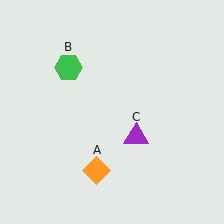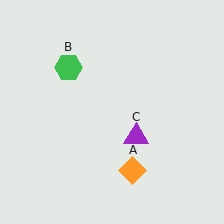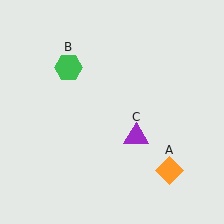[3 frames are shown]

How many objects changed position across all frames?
1 object changed position: orange diamond (object A).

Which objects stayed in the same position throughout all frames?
Green hexagon (object B) and purple triangle (object C) remained stationary.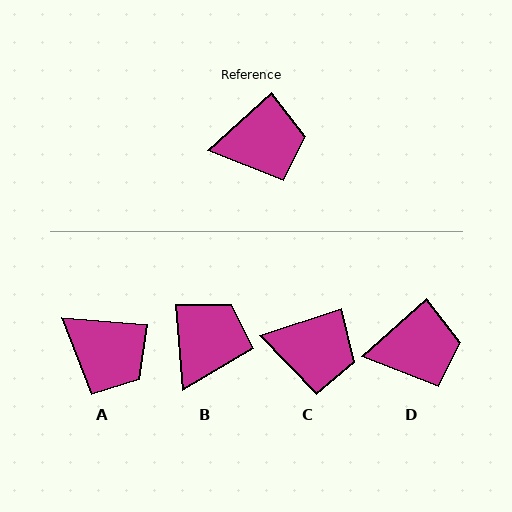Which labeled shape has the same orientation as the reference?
D.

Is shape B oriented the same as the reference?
No, it is off by about 52 degrees.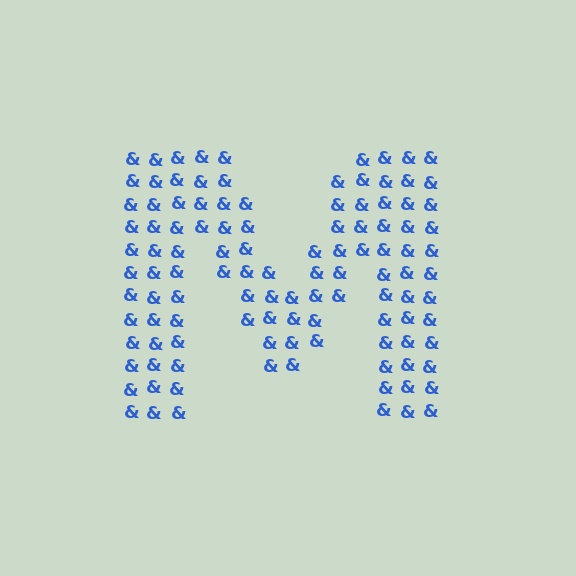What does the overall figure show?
The overall figure shows the letter M.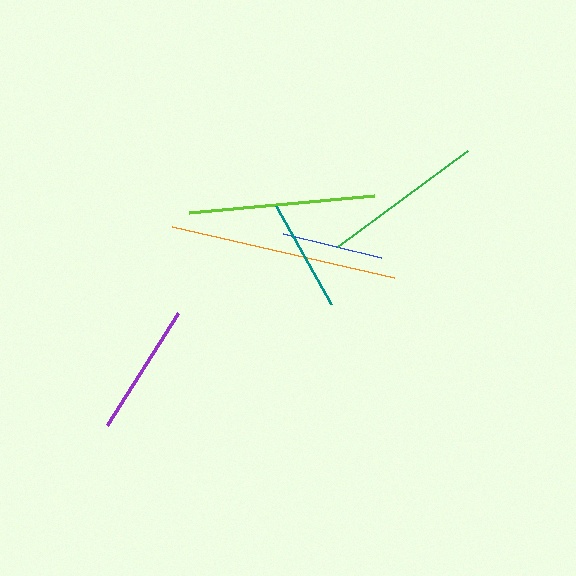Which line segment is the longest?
The orange line is the longest at approximately 228 pixels.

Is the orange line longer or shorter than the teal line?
The orange line is longer than the teal line.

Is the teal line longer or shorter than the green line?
The green line is longer than the teal line.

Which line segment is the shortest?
The blue line is the shortest at approximately 100 pixels.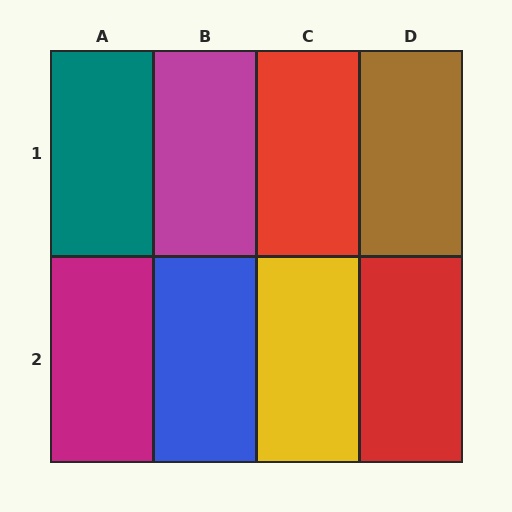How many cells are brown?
1 cell is brown.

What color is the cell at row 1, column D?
Brown.